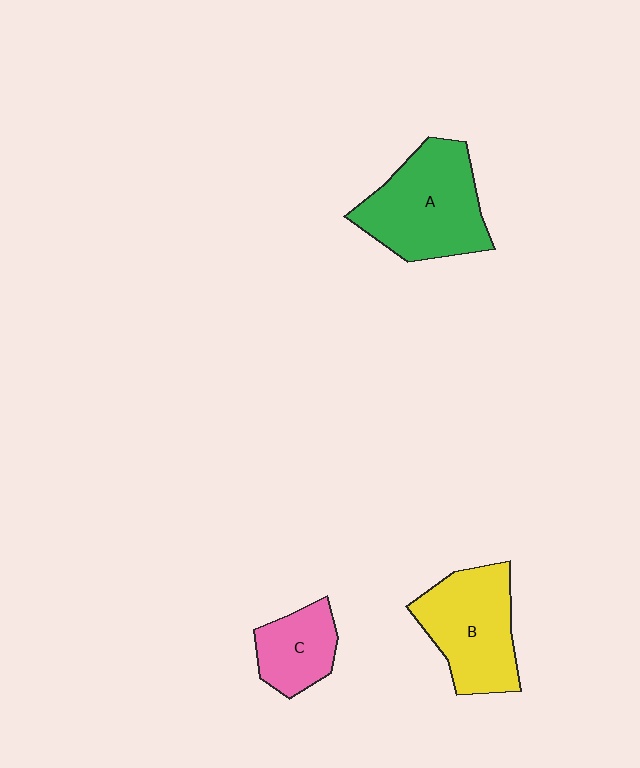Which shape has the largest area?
Shape A (green).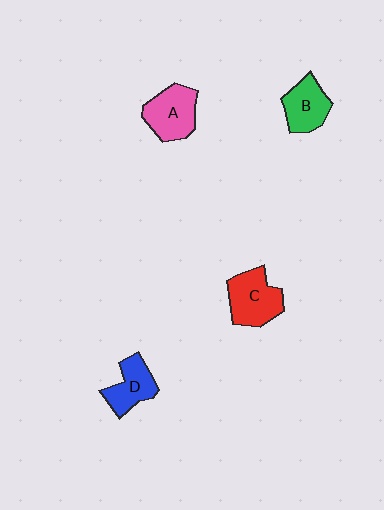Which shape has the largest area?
Shape C (red).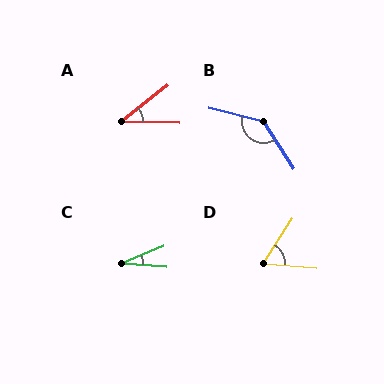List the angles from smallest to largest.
C (26°), A (40°), D (62°), B (136°).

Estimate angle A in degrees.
Approximately 40 degrees.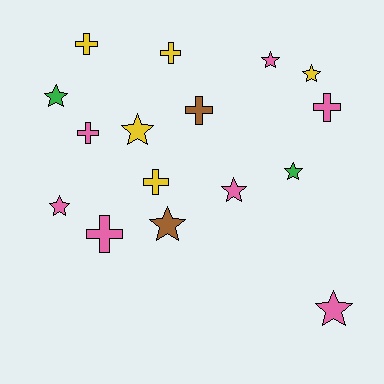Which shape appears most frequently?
Star, with 9 objects.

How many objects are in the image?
There are 16 objects.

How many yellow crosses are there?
There are 3 yellow crosses.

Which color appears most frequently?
Pink, with 7 objects.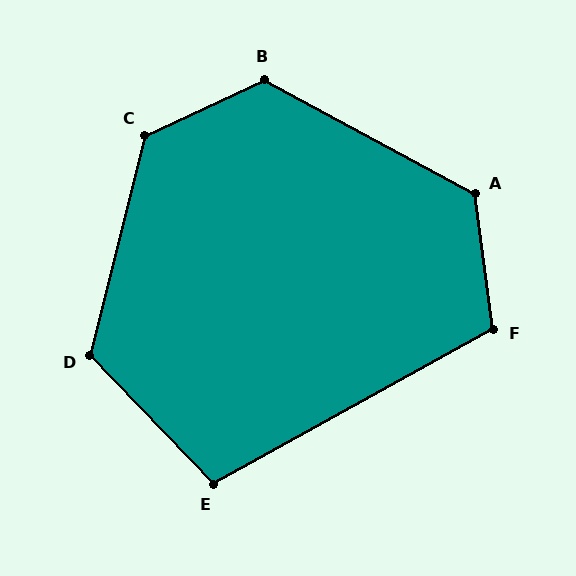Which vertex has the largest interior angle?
C, at approximately 129 degrees.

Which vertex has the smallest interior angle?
E, at approximately 105 degrees.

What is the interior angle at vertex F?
Approximately 111 degrees (obtuse).